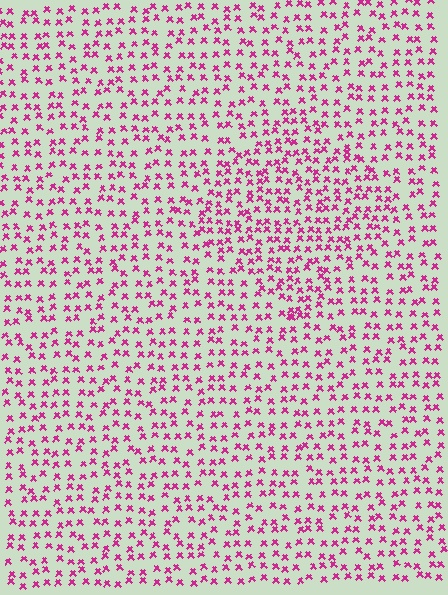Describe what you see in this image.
The image contains small magenta elements arranged at two different densities. A diamond-shaped region is visible where the elements are more densely packed than the surrounding area.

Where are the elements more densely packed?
The elements are more densely packed inside the diamond boundary.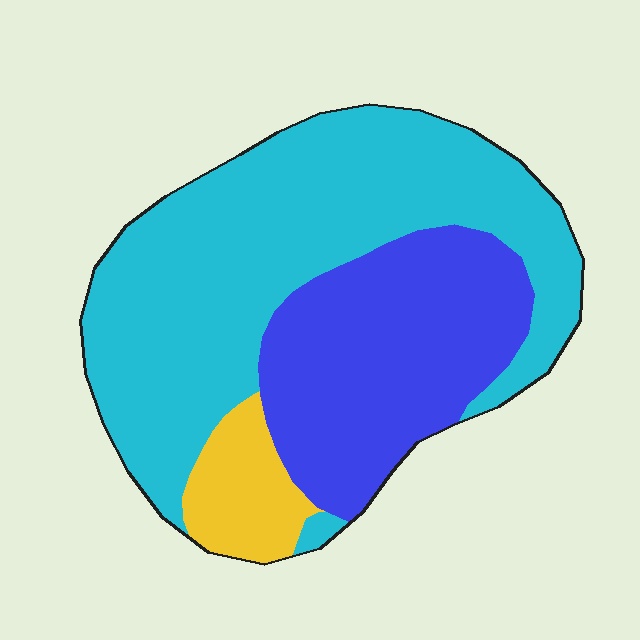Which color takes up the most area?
Cyan, at roughly 60%.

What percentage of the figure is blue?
Blue takes up between a quarter and a half of the figure.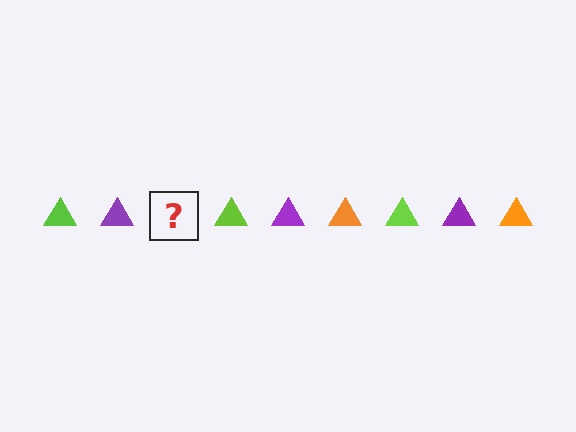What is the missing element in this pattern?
The missing element is an orange triangle.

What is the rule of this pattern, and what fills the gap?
The rule is that the pattern cycles through lime, purple, orange triangles. The gap should be filled with an orange triangle.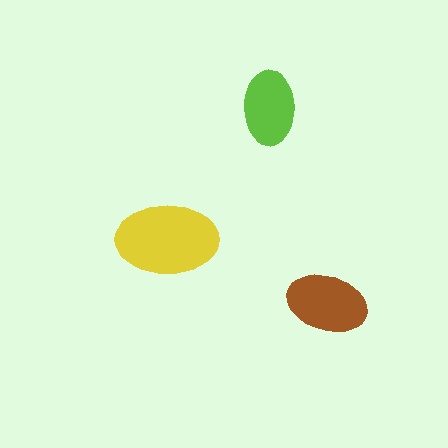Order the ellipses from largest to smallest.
the yellow one, the brown one, the lime one.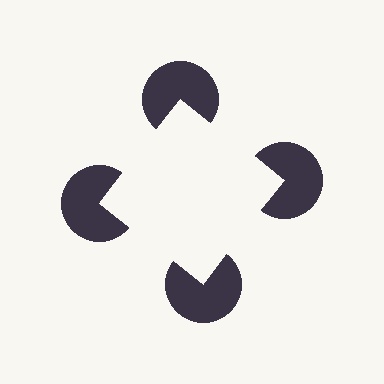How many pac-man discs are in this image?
There are 4 — one at each vertex of the illusory square.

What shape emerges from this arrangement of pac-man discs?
An illusory square — its edges are inferred from the aligned wedge cuts in the pac-man discs, not physically drawn.